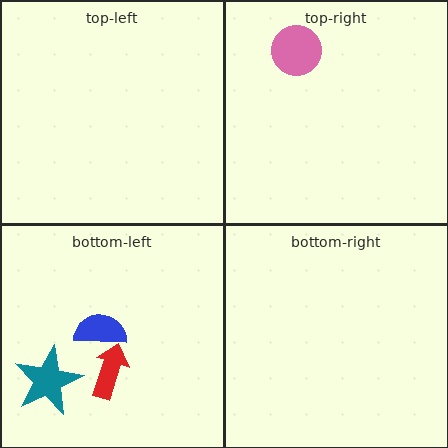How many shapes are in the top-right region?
1.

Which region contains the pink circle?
The top-right region.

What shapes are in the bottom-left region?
The red arrow, the teal star, the blue semicircle.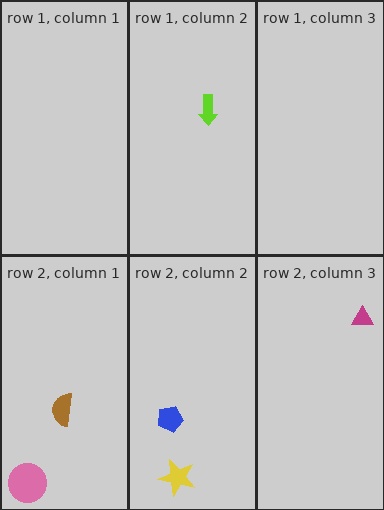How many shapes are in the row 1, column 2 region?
1.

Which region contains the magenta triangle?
The row 2, column 3 region.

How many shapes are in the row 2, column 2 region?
2.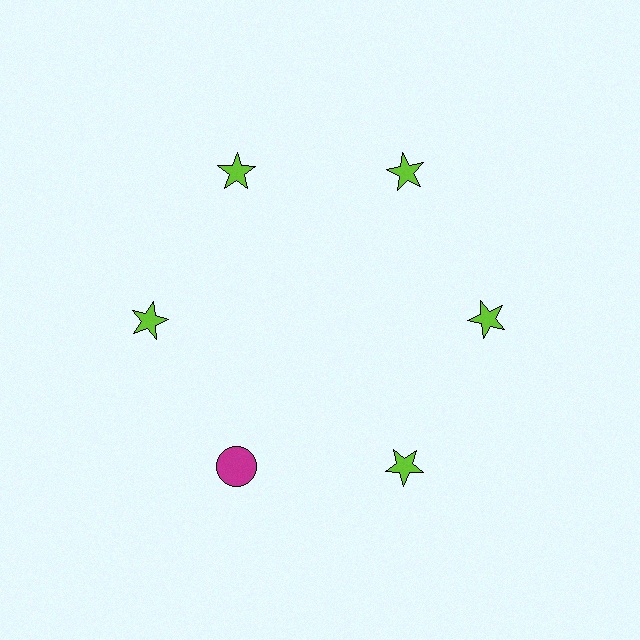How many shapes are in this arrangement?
There are 6 shapes arranged in a ring pattern.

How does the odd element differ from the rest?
It differs in both color (magenta instead of lime) and shape (circle instead of star).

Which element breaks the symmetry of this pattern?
The magenta circle at roughly the 7 o'clock position breaks the symmetry. All other shapes are lime stars.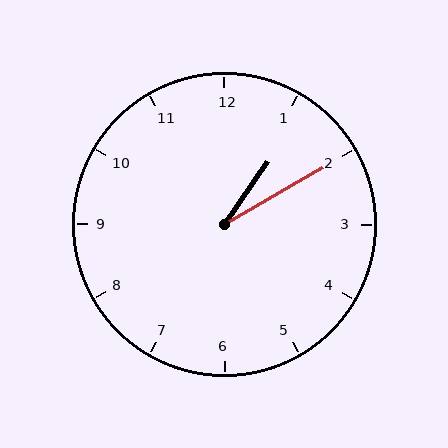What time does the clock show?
1:10.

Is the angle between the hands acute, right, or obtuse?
It is acute.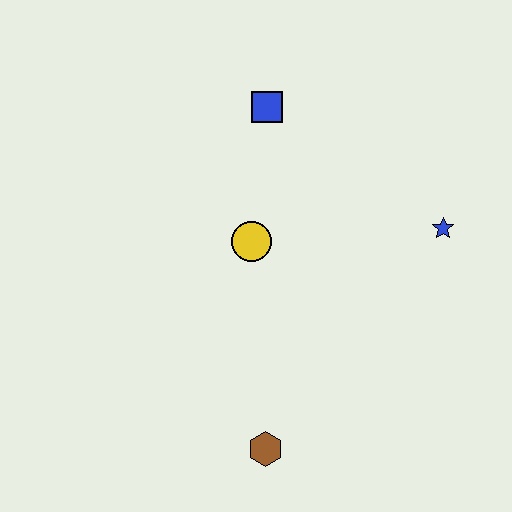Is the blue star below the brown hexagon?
No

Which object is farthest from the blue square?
The brown hexagon is farthest from the blue square.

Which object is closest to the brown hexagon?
The yellow circle is closest to the brown hexagon.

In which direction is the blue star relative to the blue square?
The blue star is to the right of the blue square.